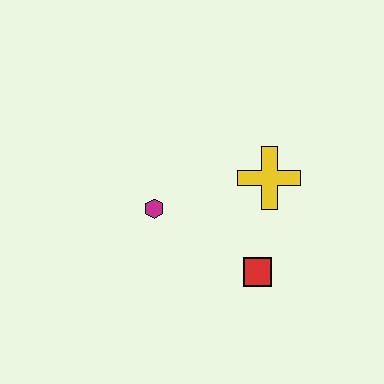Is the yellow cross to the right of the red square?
Yes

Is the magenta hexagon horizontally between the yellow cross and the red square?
No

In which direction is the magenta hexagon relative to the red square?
The magenta hexagon is to the left of the red square.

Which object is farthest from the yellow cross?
The magenta hexagon is farthest from the yellow cross.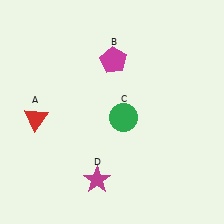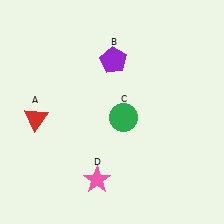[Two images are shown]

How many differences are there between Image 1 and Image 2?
There are 2 differences between the two images.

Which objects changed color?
B changed from magenta to purple. D changed from magenta to pink.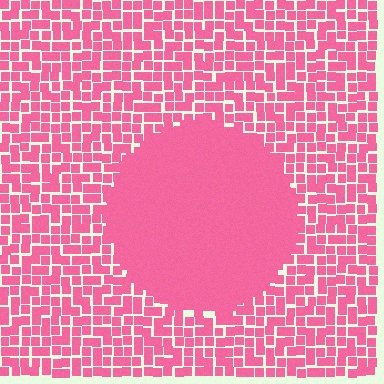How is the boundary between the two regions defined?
The boundary is defined by a change in element density (approximately 2.3x ratio). All elements are the same color, size, and shape.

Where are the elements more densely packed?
The elements are more densely packed inside the circle boundary.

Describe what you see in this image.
The image contains small pink elements arranged at two different densities. A circle-shaped region is visible where the elements are more densely packed than the surrounding area.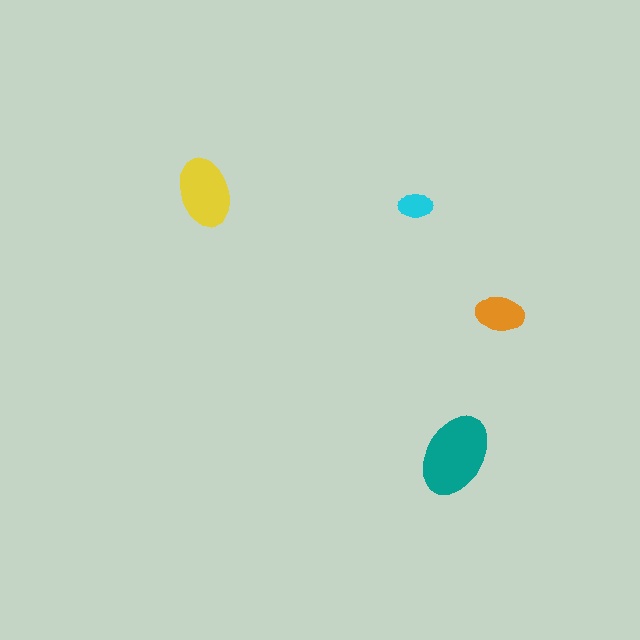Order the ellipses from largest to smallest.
the teal one, the yellow one, the orange one, the cyan one.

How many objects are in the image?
There are 4 objects in the image.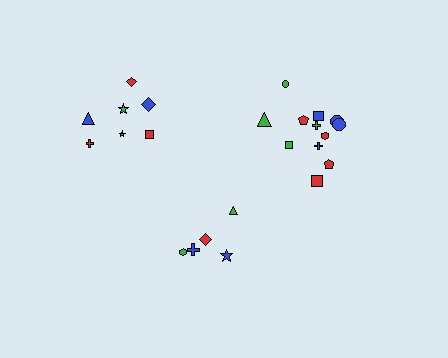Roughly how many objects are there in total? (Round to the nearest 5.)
Roughly 25 objects in total.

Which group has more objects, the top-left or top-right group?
The top-right group.